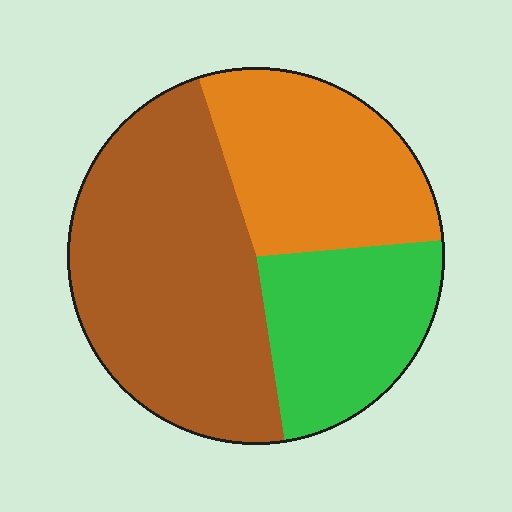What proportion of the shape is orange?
Orange covers about 30% of the shape.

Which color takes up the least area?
Green, at roughly 25%.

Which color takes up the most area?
Brown, at roughly 50%.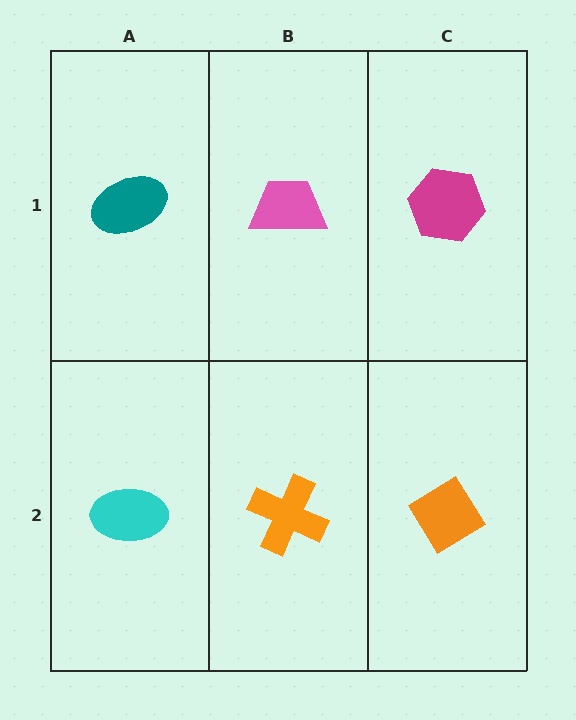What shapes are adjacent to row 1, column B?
An orange cross (row 2, column B), a teal ellipse (row 1, column A), a magenta hexagon (row 1, column C).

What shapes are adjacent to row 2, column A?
A teal ellipse (row 1, column A), an orange cross (row 2, column B).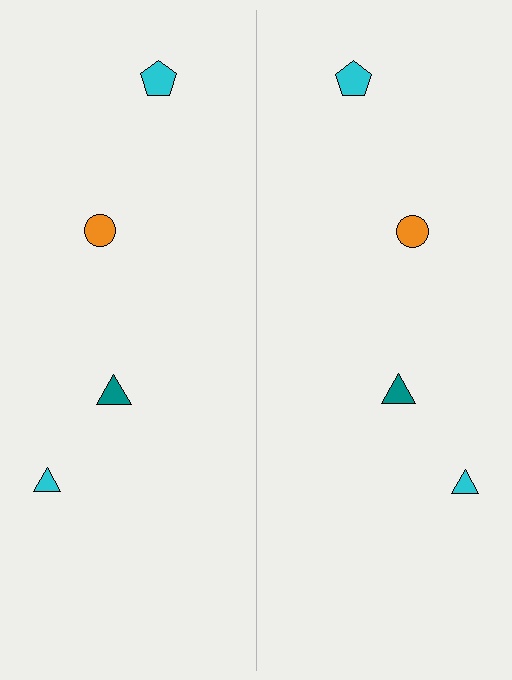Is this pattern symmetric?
Yes, this pattern has bilateral (reflection) symmetry.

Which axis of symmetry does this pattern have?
The pattern has a vertical axis of symmetry running through the center of the image.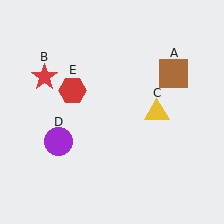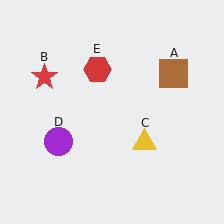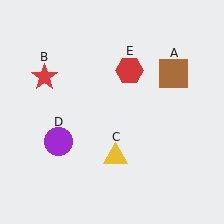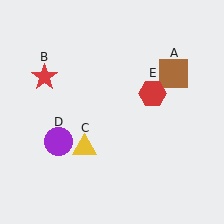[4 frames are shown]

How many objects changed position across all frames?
2 objects changed position: yellow triangle (object C), red hexagon (object E).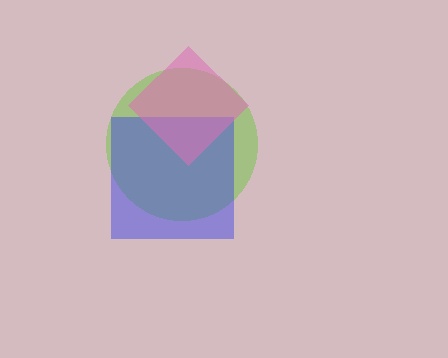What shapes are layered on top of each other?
The layered shapes are: a lime circle, a blue square, a pink diamond.